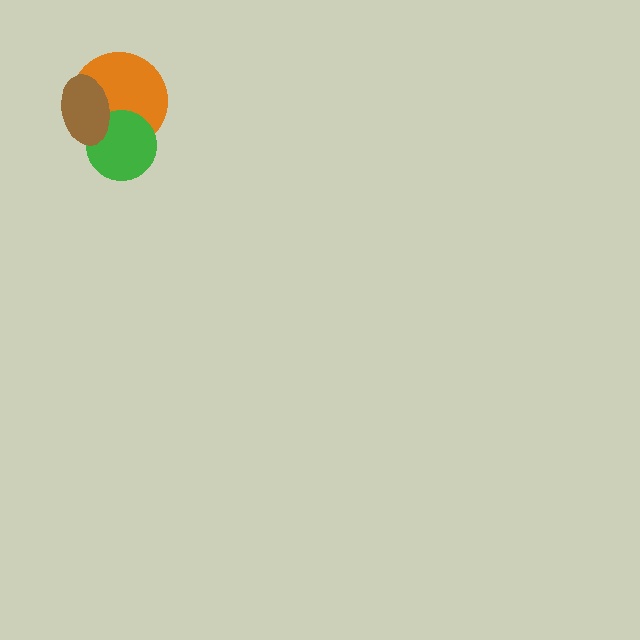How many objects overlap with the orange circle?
2 objects overlap with the orange circle.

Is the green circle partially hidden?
Yes, it is partially covered by another shape.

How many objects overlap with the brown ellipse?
2 objects overlap with the brown ellipse.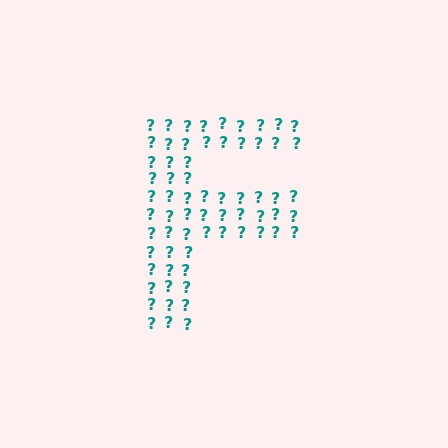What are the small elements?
The small elements are question marks.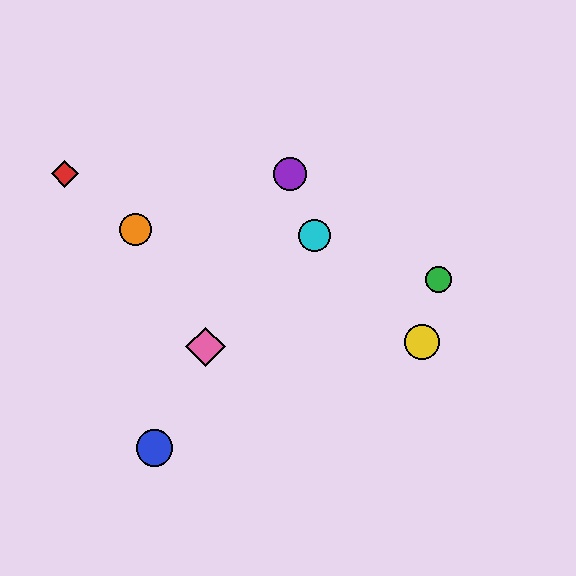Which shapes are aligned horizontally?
The red diamond, the purple circle are aligned horizontally.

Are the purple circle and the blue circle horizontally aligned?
No, the purple circle is at y≈174 and the blue circle is at y≈448.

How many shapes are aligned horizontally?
2 shapes (the red diamond, the purple circle) are aligned horizontally.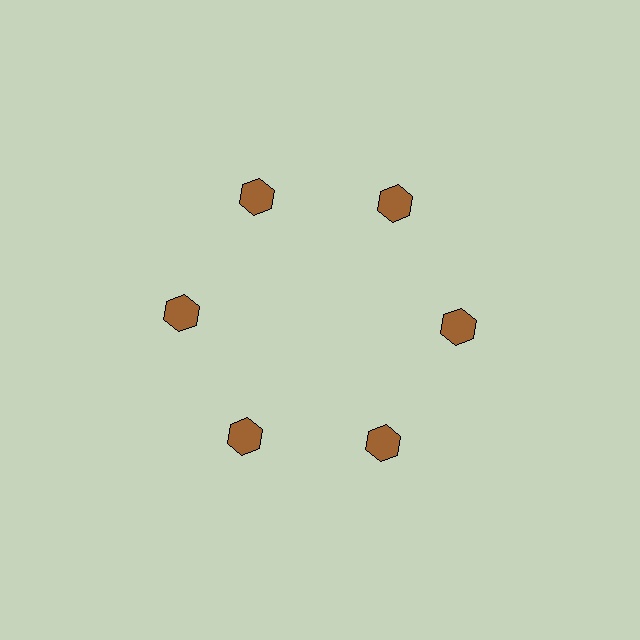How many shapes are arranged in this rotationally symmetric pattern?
There are 6 shapes, arranged in 6 groups of 1.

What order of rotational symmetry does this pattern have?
This pattern has 6-fold rotational symmetry.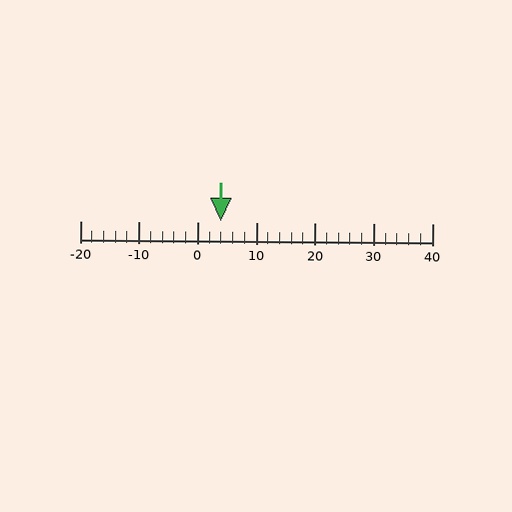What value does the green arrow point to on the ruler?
The green arrow points to approximately 4.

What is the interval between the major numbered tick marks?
The major tick marks are spaced 10 units apart.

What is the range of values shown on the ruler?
The ruler shows values from -20 to 40.